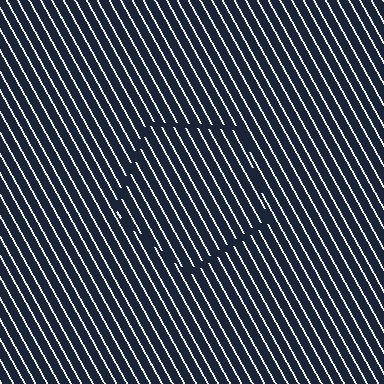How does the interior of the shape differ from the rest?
The interior of the shape contains the same grating, shifted by half a period — the contour is defined by the phase discontinuity where line-ends from the inner and outer gratings abut.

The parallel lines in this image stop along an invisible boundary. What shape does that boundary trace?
An illusory pentagon. The interior of the shape contains the same grating, shifted by half a period — the contour is defined by the phase discontinuity where line-ends from the inner and outer gratings abut.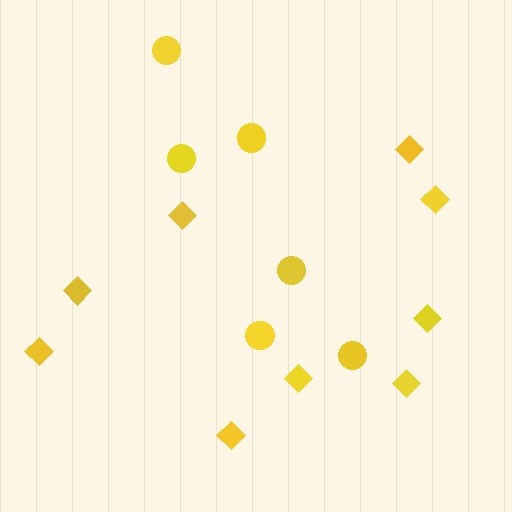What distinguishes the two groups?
There are 2 groups: one group of diamonds (9) and one group of circles (6).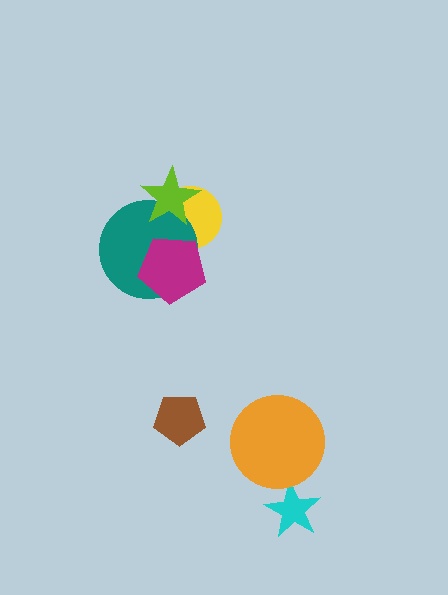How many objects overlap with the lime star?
2 objects overlap with the lime star.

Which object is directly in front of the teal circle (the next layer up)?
The lime star is directly in front of the teal circle.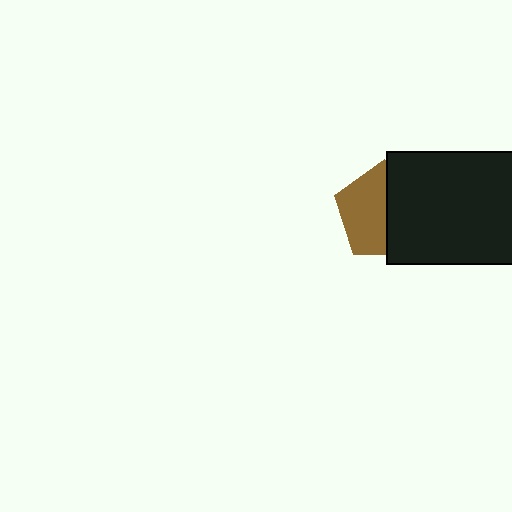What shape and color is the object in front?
The object in front is a black rectangle.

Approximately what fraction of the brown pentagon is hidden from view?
Roughly 48% of the brown pentagon is hidden behind the black rectangle.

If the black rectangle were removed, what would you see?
You would see the complete brown pentagon.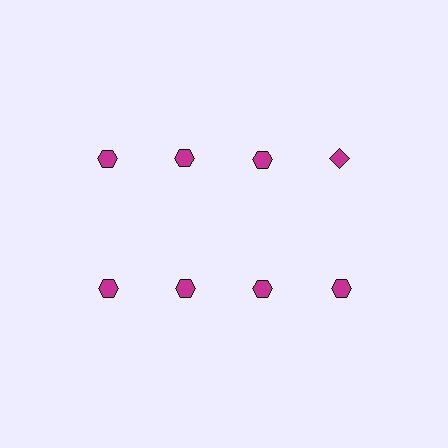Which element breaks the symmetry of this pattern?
The magenta diamond in the top row, second from right column breaks the symmetry. All other shapes are magenta hexagons.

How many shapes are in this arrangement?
There are 8 shapes arranged in a grid pattern.